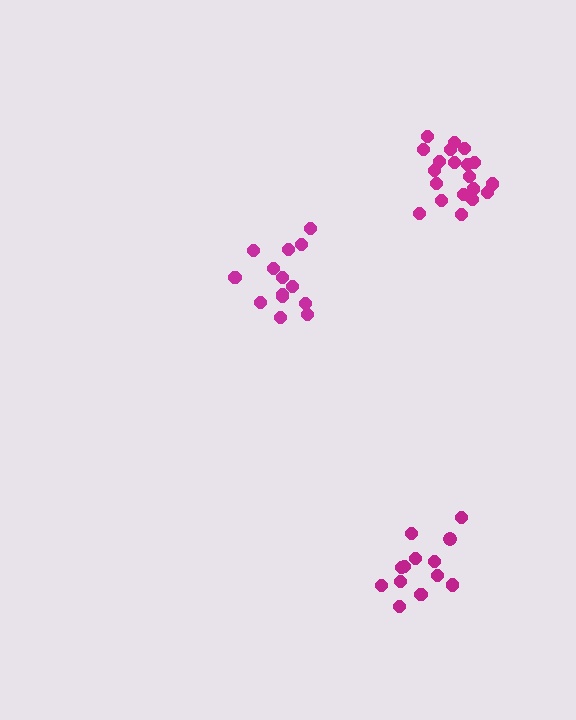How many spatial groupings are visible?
There are 3 spatial groupings.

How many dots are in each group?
Group 1: 14 dots, Group 2: 14 dots, Group 3: 20 dots (48 total).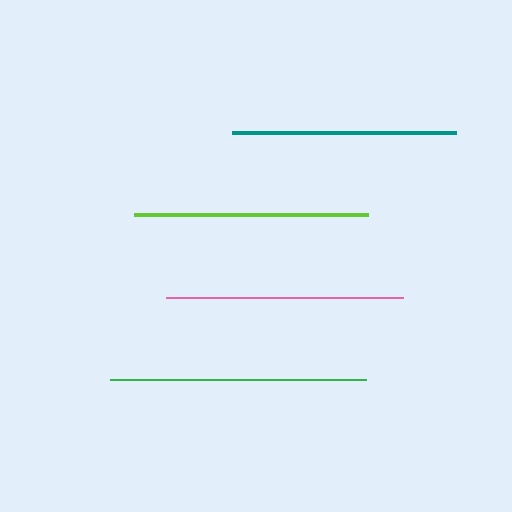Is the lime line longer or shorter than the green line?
The green line is longer than the lime line.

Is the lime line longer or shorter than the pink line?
The pink line is longer than the lime line.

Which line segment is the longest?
The green line is the longest at approximately 256 pixels.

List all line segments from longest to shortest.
From longest to shortest: green, pink, lime, teal.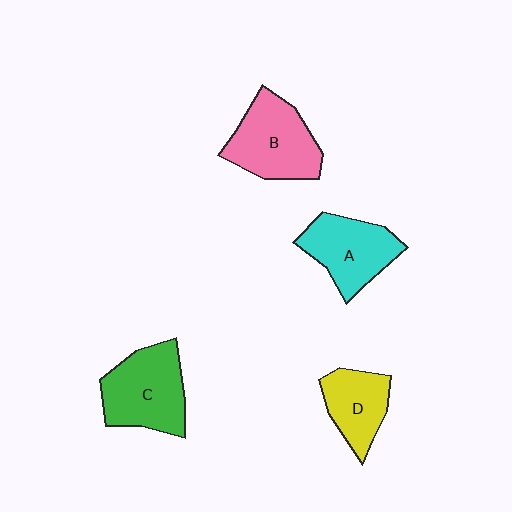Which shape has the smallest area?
Shape D (yellow).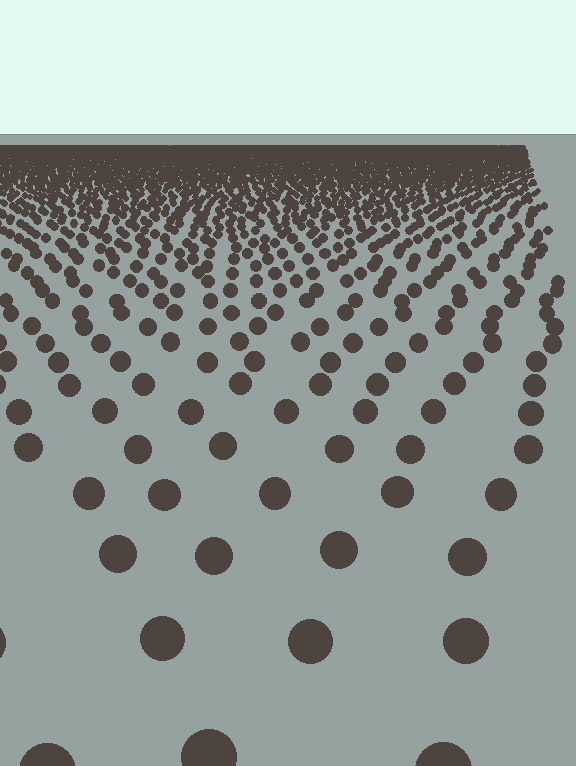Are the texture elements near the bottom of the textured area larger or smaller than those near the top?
Larger. Near the bottom, elements are closer to the viewer and appear at a bigger on-screen size.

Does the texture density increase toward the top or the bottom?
Density increases toward the top.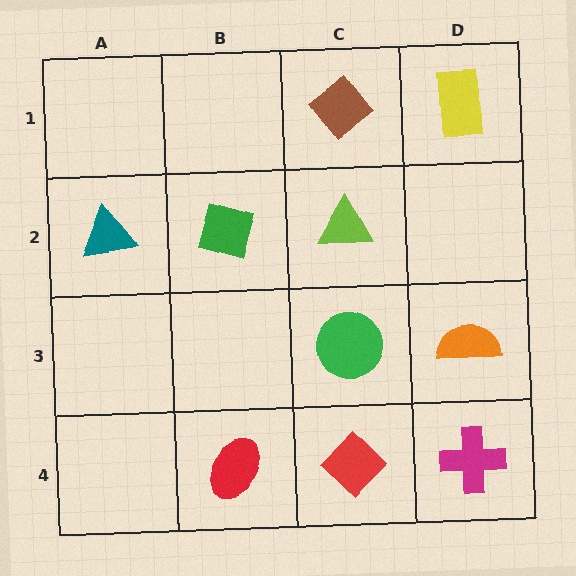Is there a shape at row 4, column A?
No, that cell is empty.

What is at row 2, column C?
A lime triangle.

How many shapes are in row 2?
3 shapes.